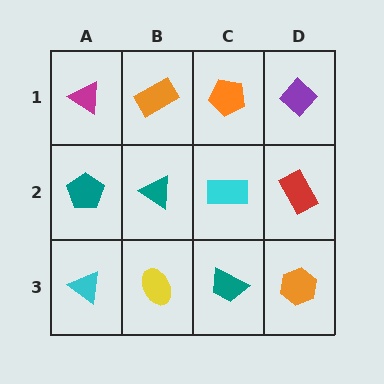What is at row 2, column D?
A red rectangle.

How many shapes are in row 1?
4 shapes.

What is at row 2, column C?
A cyan rectangle.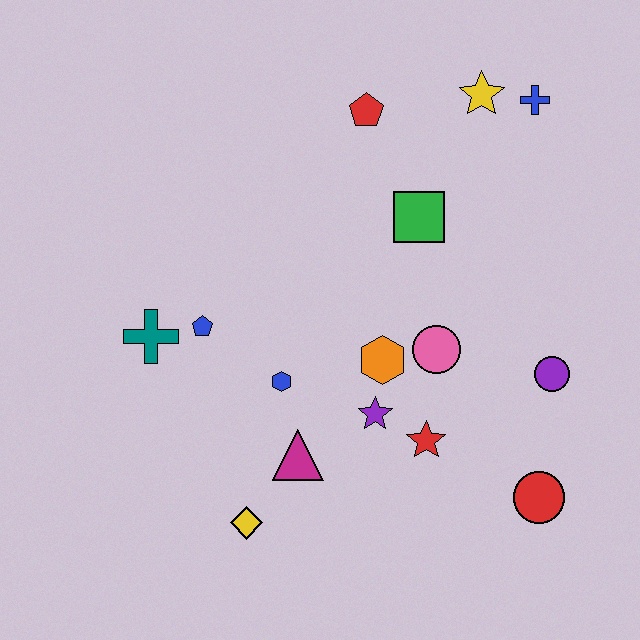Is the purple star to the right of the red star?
No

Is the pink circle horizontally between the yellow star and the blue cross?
No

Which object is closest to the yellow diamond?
The magenta triangle is closest to the yellow diamond.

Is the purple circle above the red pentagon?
No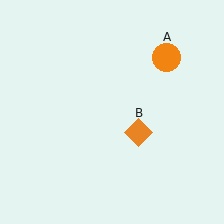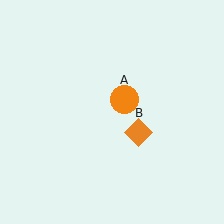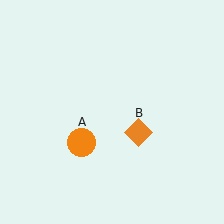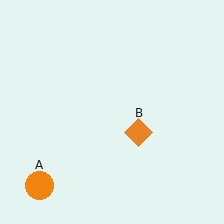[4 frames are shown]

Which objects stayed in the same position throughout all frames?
Orange diamond (object B) remained stationary.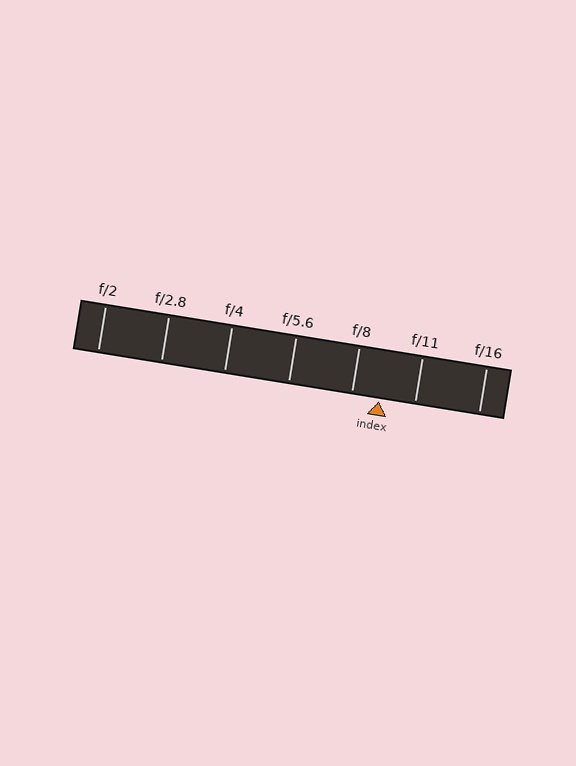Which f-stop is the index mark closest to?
The index mark is closest to f/8.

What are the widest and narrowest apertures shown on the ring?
The widest aperture shown is f/2 and the narrowest is f/16.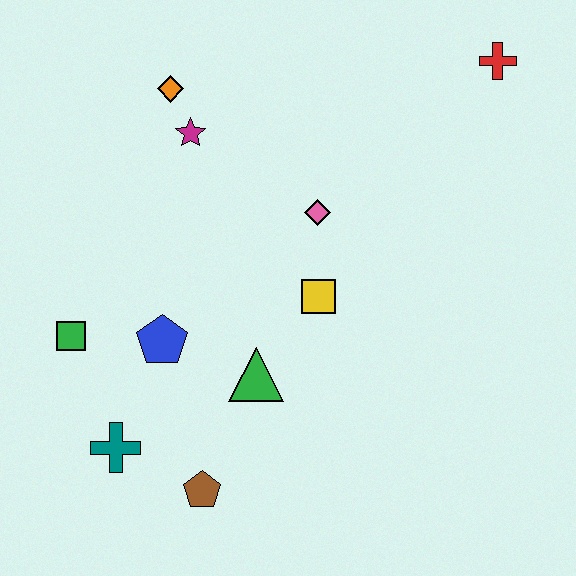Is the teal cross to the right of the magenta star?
No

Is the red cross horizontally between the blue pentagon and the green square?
No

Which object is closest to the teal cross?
The brown pentagon is closest to the teal cross.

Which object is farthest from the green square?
The red cross is farthest from the green square.